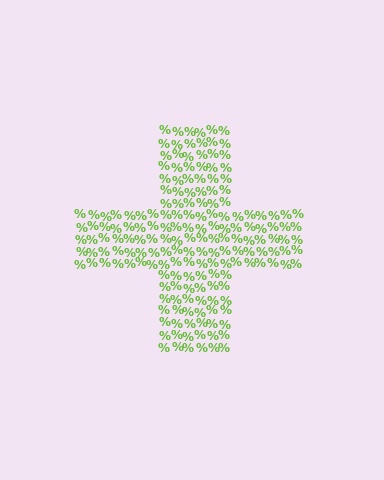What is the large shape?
The large shape is a cross.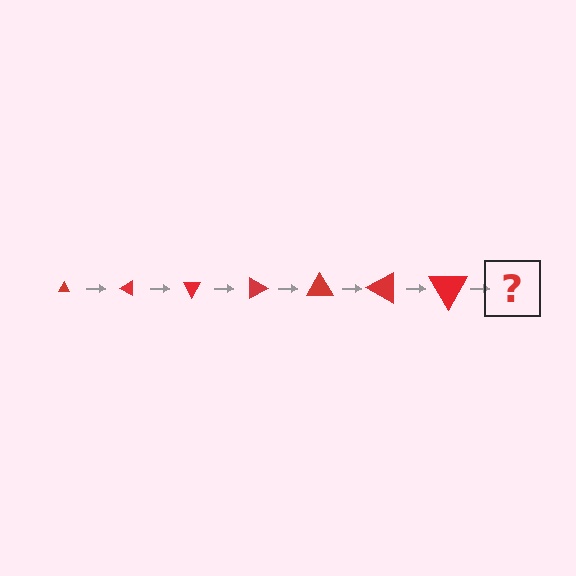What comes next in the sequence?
The next element should be a triangle, larger than the previous one and rotated 210 degrees from the start.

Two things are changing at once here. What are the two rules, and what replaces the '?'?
The two rules are that the triangle grows larger each step and it rotates 30 degrees each step. The '?' should be a triangle, larger than the previous one and rotated 210 degrees from the start.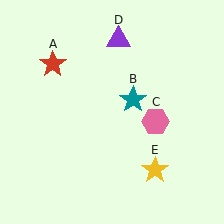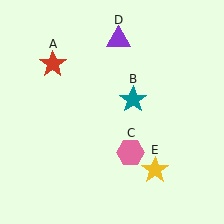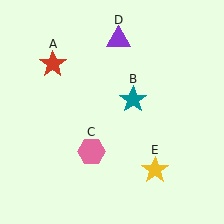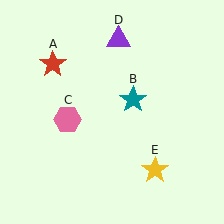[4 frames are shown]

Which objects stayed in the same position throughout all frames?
Red star (object A) and teal star (object B) and purple triangle (object D) and yellow star (object E) remained stationary.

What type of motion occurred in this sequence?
The pink hexagon (object C) rotated clockwise around the center of the scene.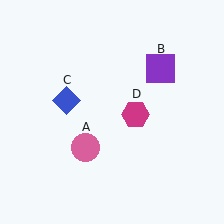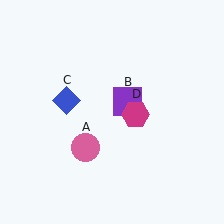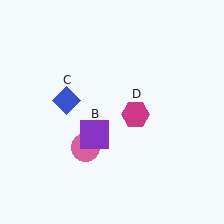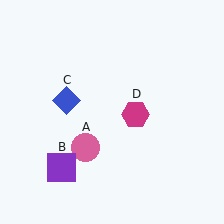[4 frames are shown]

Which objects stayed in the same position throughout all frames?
Pink circle (object A) and blue diamond (object C) and magenta hexagon (object D) remained stationary.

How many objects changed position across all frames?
1 object changed position: purple square (object B).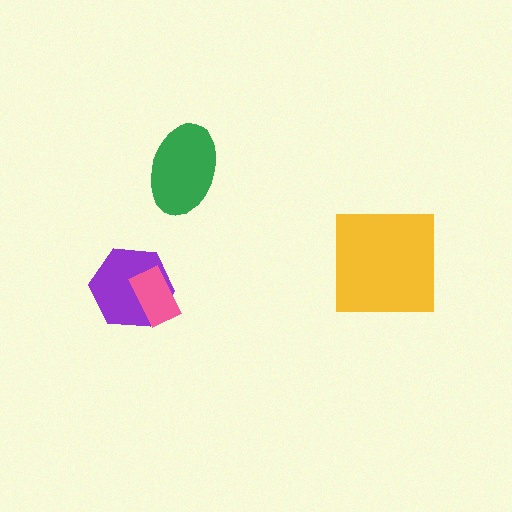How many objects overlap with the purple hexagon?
1 object overlaps with the purple hexagon.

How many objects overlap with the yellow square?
0 objects overlap with the yellow square.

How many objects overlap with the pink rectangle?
1 object overlaps with the pink rectangle.